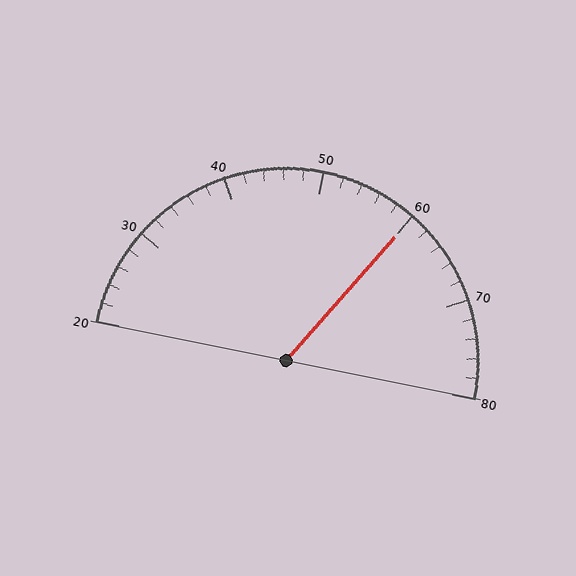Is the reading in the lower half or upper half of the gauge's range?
The reading is in the upper half of the range (20 to 80).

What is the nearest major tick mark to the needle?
The nearest major tick mark is 60.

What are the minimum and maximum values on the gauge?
The gauge ranges from 20 to 80.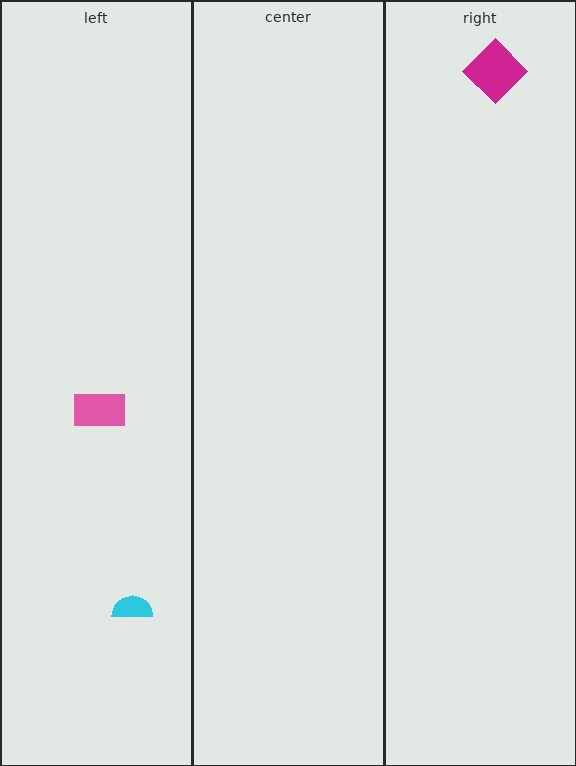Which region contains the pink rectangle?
The left region.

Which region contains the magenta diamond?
The right region.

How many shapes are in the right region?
1.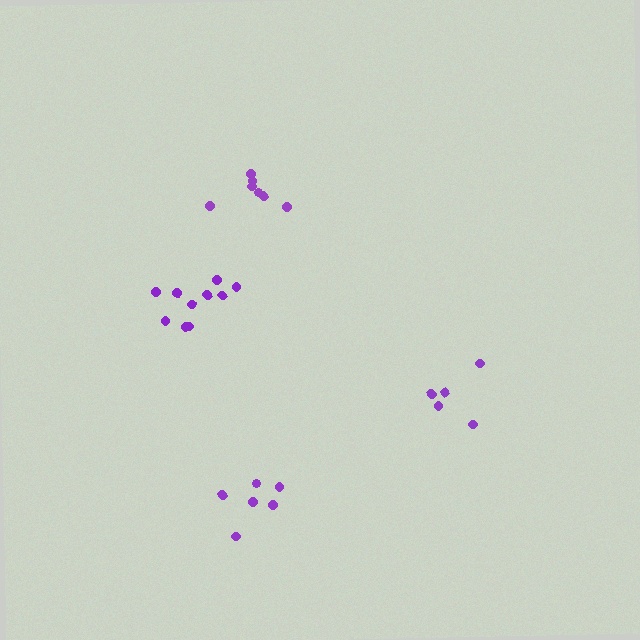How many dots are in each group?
Group 1: 7 dots, Group 2: 10 dots, Group 3: 5 dots, Group 4: 6 dots (28 total).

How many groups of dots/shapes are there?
There are 4 groups.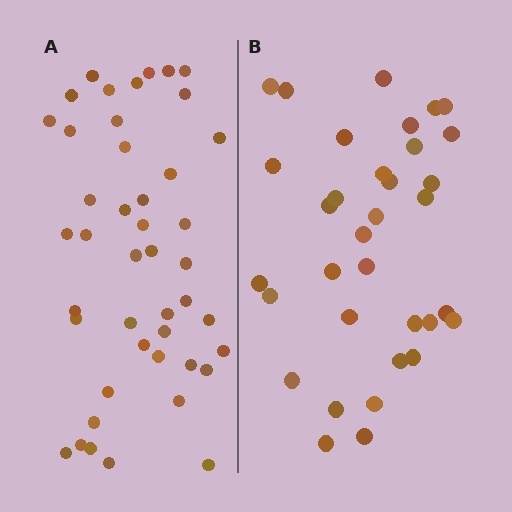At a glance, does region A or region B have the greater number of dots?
Region A (the left region) has more dots.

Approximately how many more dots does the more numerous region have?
Region A has roughly 10 or so more dots than region B.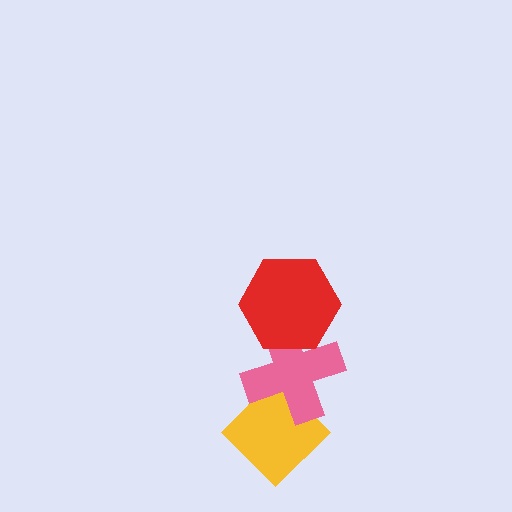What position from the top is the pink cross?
The pink cross is 2nd from the top.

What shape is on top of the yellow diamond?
The pink cross is on top of the yellow diamond.